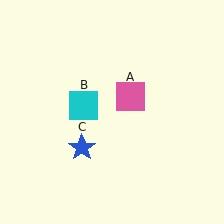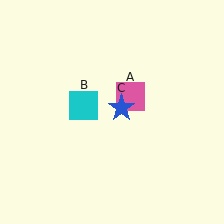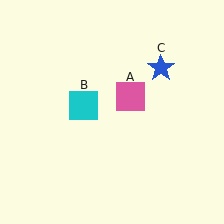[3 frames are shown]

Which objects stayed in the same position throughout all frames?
Pink square (object A) and cyan square (object B) remained stationary.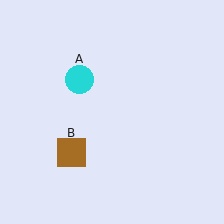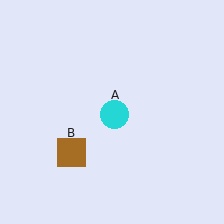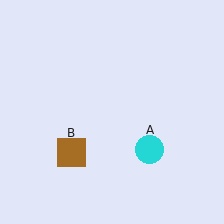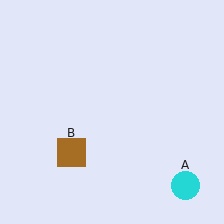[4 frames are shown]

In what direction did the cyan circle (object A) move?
The cyan circle (object A) moved down and to the right.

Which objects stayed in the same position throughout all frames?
Brown square (object B) remained stationary.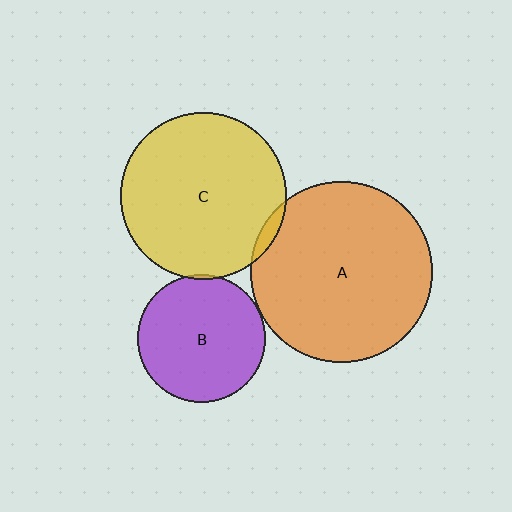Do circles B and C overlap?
Yes.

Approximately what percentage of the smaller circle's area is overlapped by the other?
Approximately 5%.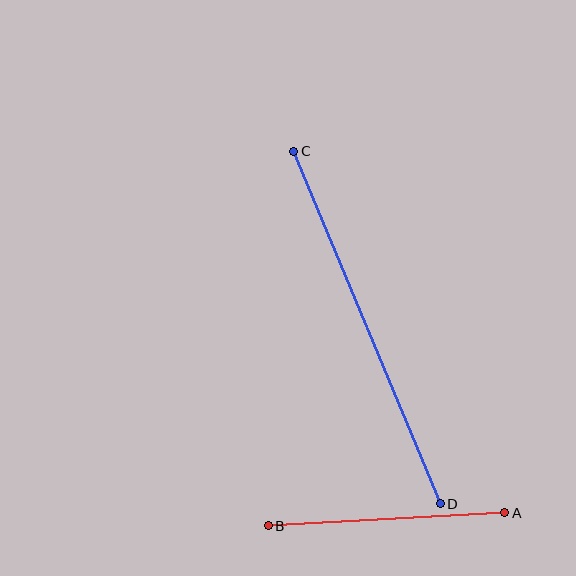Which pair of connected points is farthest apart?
Points C and D are farthest apart.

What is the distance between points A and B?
The distance is approximately 237 pixels.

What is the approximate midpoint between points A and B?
The midpoint is at approximately (387, 519) pixels.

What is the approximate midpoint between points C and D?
The midpoint is at approximately (367, 328) pixels.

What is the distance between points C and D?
The distance is approximately 382 pixels.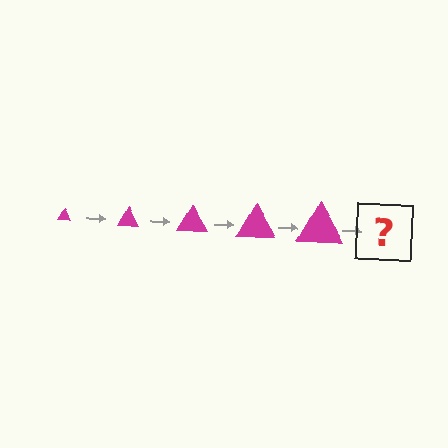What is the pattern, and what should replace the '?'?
The pattern is that the triangle gets progressively larger each step. The '?' should be a magenta triangle, larger than the previous one.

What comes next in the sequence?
The next element should be a magenta triangle, larger than the previous one.